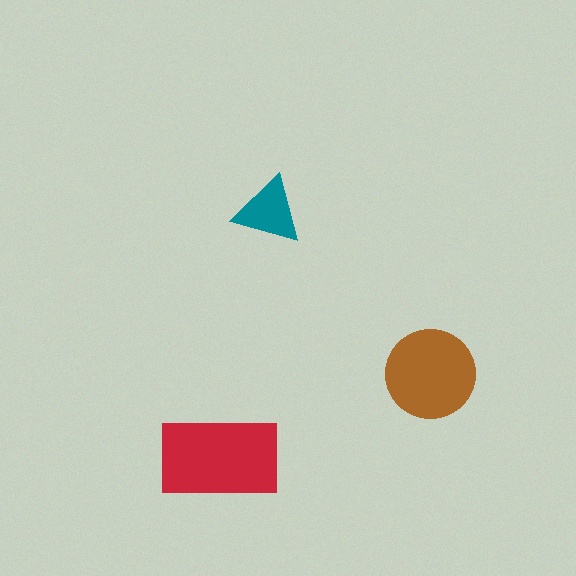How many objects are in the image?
There are 3 objects in the image.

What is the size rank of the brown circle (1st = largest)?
2nd.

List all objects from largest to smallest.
The red rectangle, the brown circle, the teal triangle.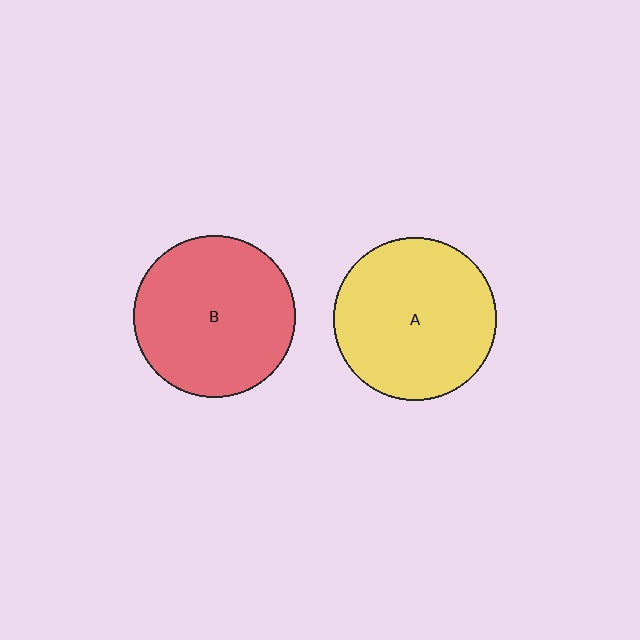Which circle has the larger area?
Circle A (yellow).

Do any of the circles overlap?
No, none of the circles overlap.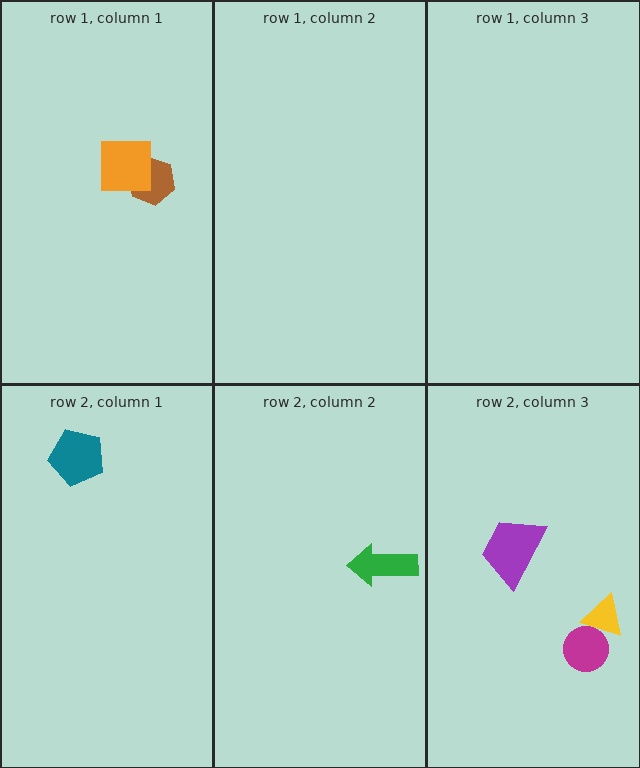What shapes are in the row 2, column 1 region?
The teal pentagon.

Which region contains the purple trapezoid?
The row 2, column 3 region.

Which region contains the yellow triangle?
The row 2, column 3 region.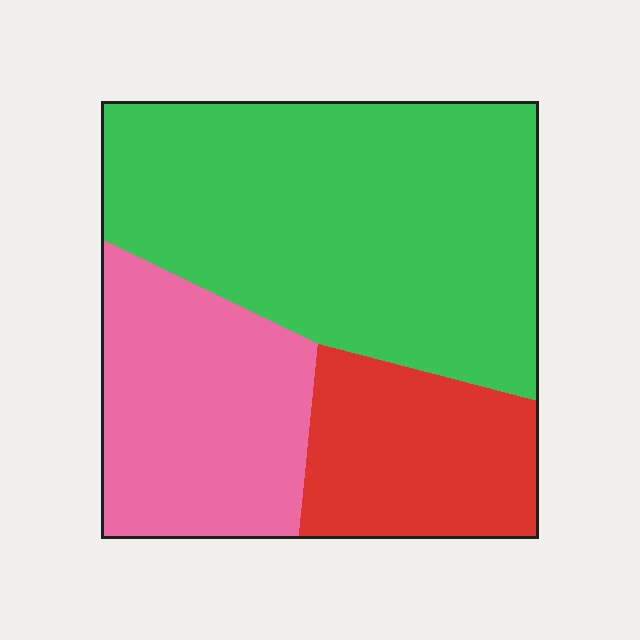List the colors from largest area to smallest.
From largest to smallest: green, pink, red.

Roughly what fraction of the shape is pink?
Pink covers around 25% of the shape.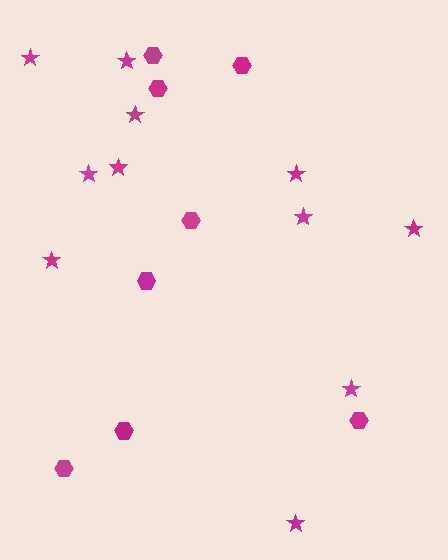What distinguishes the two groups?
There are 2 groups: one group of stars (11) and one group of hexagons (8).